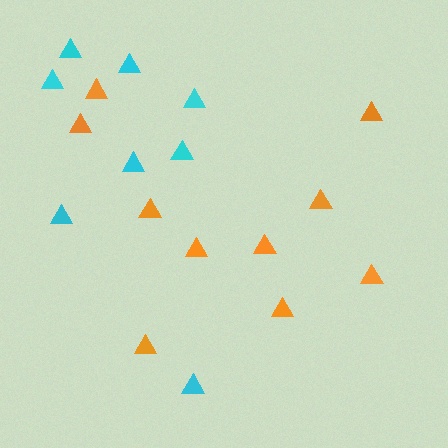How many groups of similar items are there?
There are 2 groups: one group of orange triangles (10) and one group of cyan triangles (8).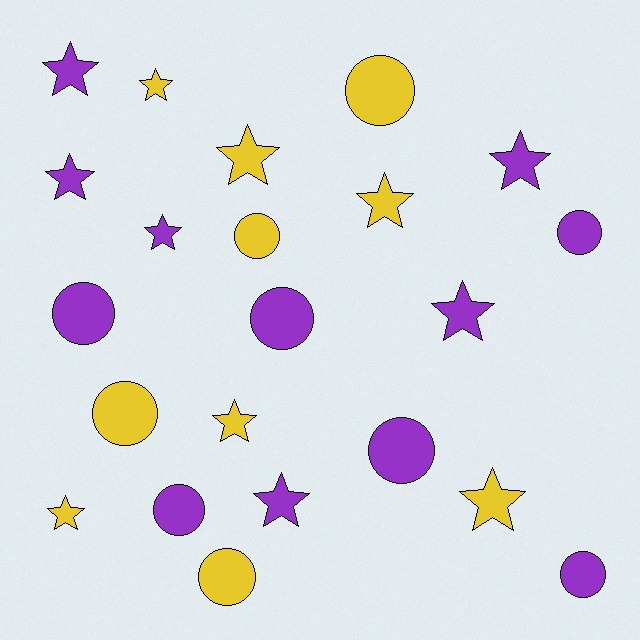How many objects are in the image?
There are 22 objects.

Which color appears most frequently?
Purple, with 12 objects.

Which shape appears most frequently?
Star, with 12 objects.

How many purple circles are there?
There are 6 purple circles.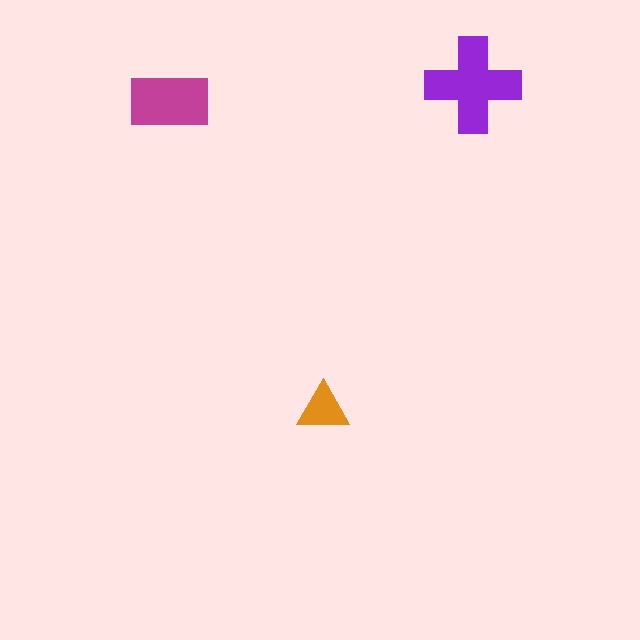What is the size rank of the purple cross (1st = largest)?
1st.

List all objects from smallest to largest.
The orange triangle, the magenta rectangle, the purple cross.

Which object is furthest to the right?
The purple cross is rightmost.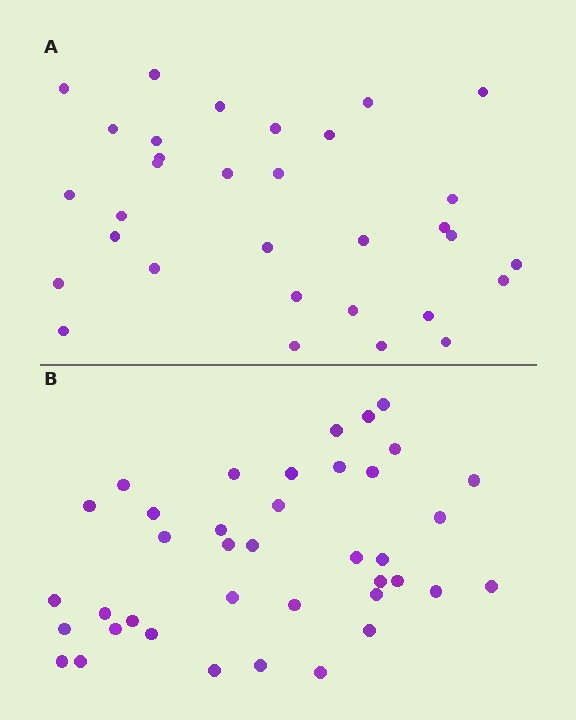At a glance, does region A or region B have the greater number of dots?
Region B (the bottom region) has more dots.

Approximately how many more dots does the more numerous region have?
Region B has roughly 8 or so more dots than region A.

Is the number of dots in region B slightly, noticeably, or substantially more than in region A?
Region B has only slightly more — the two regions are fairly close. The ratio is roughly 1.2 to 1.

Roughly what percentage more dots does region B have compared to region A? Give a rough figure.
About 20% more.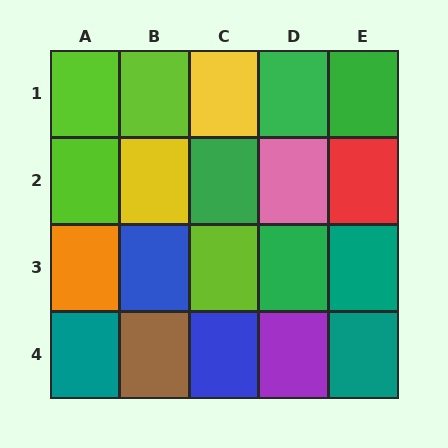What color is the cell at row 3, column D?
Green.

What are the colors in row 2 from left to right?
Lime, yellow, green, pink, red.